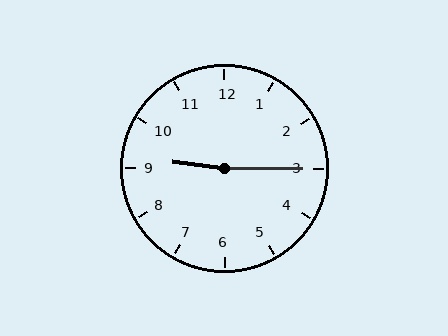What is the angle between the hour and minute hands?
Approximately 172 degrees.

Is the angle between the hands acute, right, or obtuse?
It is obtuse.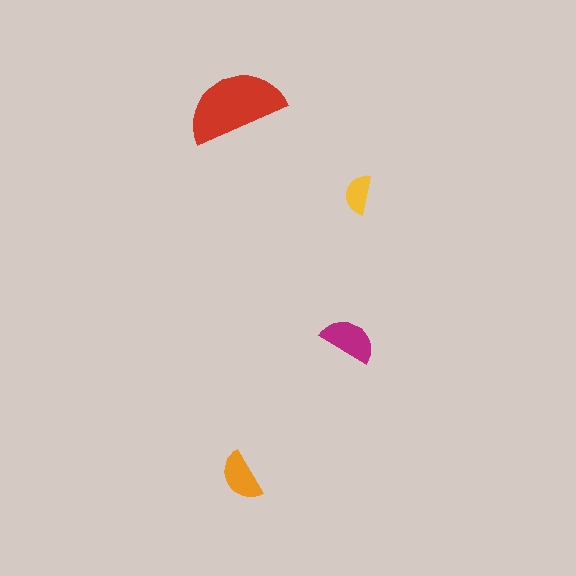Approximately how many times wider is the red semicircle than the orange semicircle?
About 2 times wider.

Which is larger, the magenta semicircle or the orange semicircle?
The magenta one.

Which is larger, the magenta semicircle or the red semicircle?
The red one.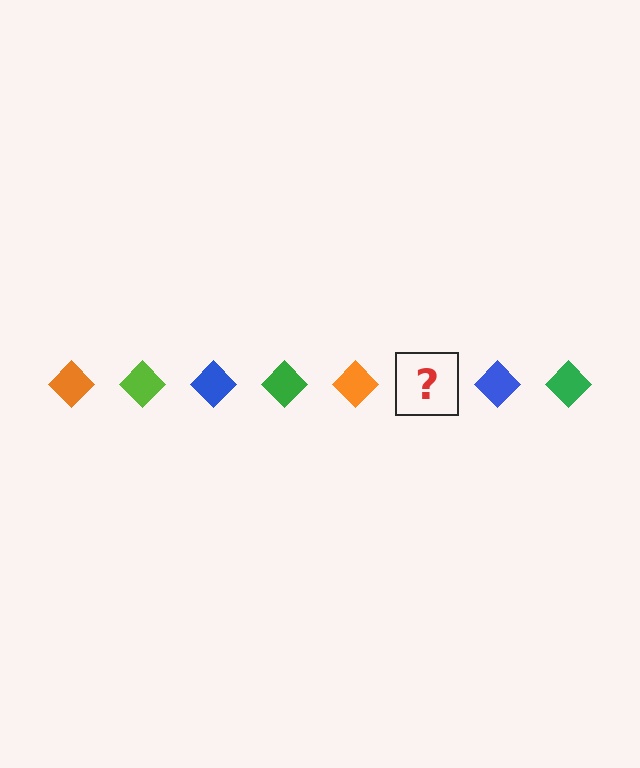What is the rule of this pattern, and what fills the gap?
The rule is that the pattern cycles through orange, lime, blue, green diamonds. The gap should be filled with a lime diamond.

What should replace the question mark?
The question mark should be replaced with a lime diamond.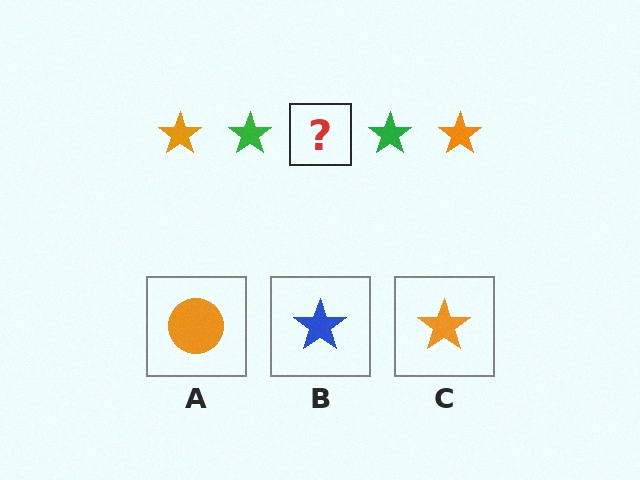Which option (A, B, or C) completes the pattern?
C.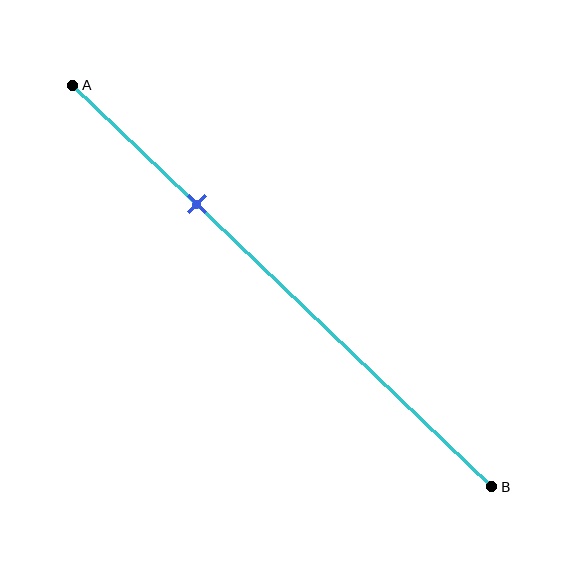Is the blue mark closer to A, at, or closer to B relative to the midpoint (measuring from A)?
The blue mark is closer to point A than the midpoint of segment AB.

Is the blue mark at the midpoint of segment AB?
No, the mark is at about 30% from A, not at the 50% midpoint.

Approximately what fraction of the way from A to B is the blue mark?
The blue mark is approximately 30% of the way from A to B.